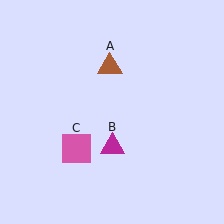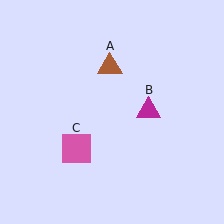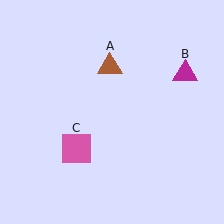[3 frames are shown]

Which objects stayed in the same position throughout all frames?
Brown triangle (object A) and pink square (object C) remained stationary.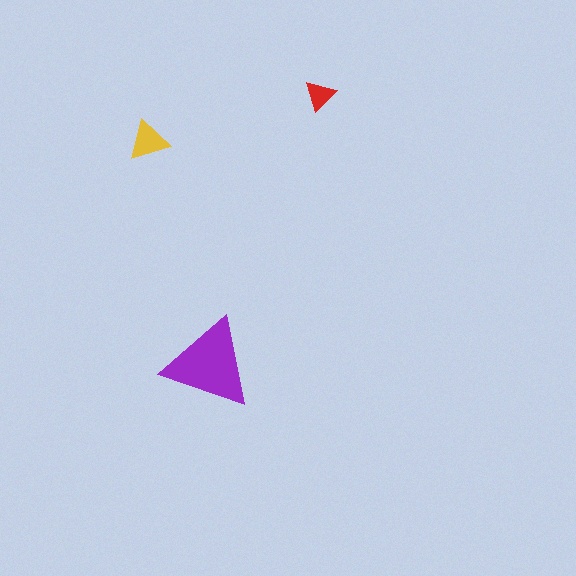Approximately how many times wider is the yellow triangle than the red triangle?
About 1.5 times wider.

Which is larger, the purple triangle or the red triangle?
The purple one.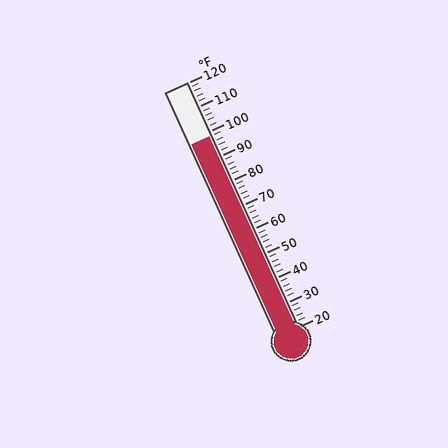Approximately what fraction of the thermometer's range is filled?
The thermometer is filled to approximately 80% of its range.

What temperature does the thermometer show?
The thermometer shows approximately 98°F.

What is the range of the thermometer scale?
The thermometer scale ranges from 20°F to 120°F.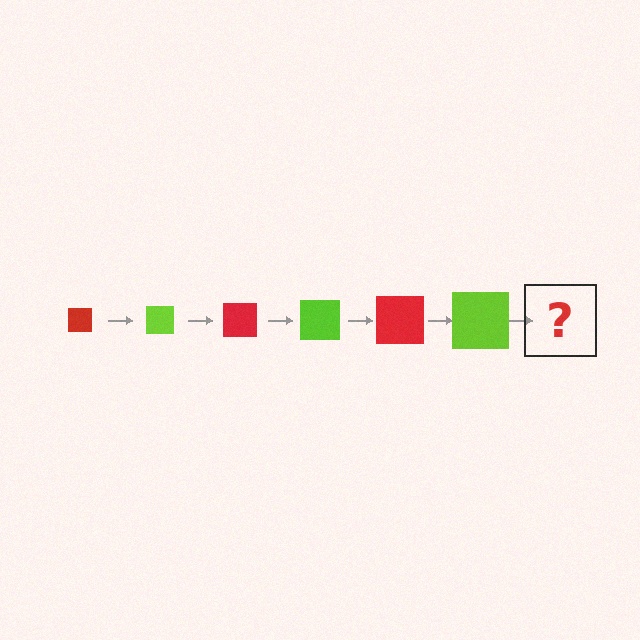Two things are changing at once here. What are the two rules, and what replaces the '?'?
The two rules are that the square grows larger each step and the color cycles through red and lime. The '?' should be a red square, larger than the previous one.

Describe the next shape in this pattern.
It should be a red square, larger than the previous one.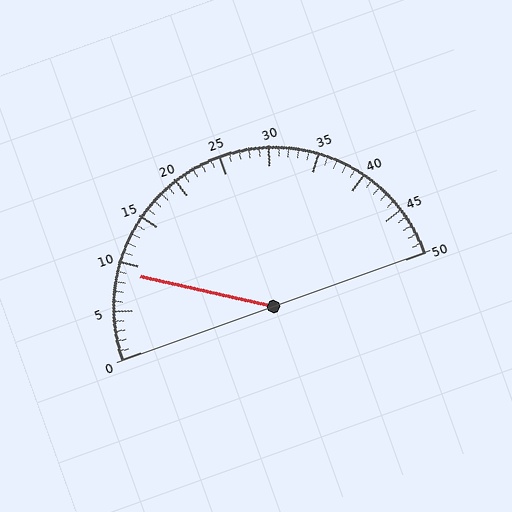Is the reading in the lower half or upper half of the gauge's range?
The reading is in the lower half of the range (0 to 50).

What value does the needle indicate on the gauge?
The needle indicates approximately 9.